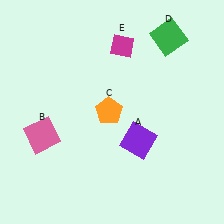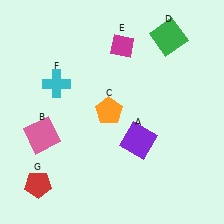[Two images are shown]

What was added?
A cyan cross (F), a red pentagon (G) were added in Image 2.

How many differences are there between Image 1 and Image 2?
There are 2 differences between the two images.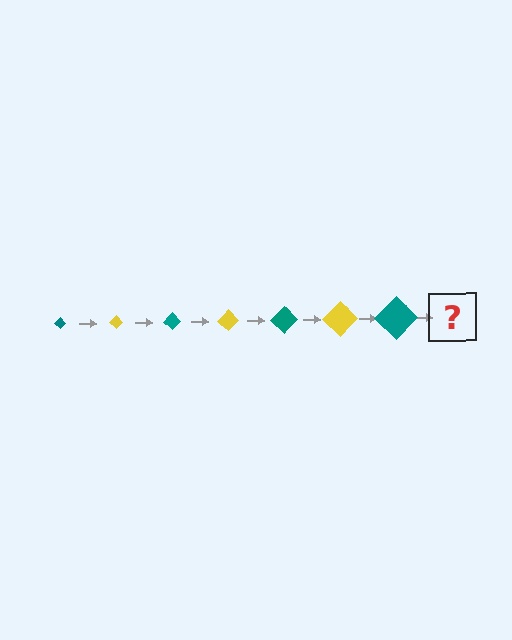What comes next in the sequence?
The next element should be a yellow diamond, larger than the previous one.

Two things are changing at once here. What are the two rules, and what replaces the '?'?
The two rules are that the diamond grows larger each step and the color cycles through teal and yellow. The '?' should be a yellow diamond, larger than the previous one.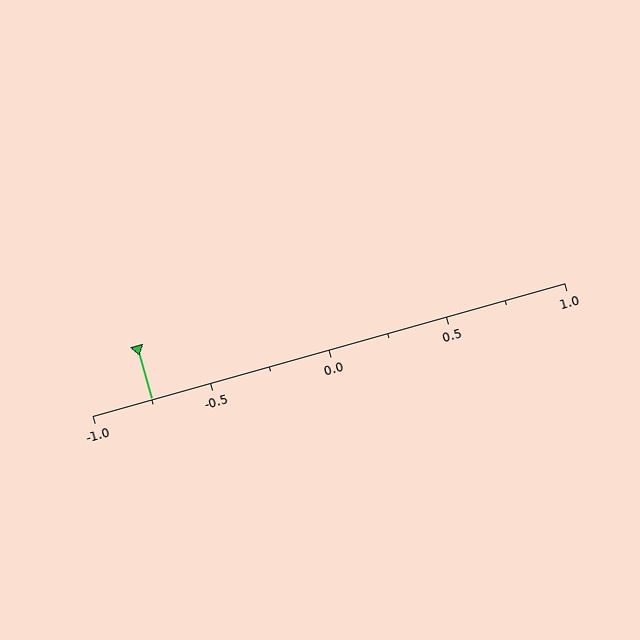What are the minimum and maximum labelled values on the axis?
The axis runs from -1.0 to 1.0.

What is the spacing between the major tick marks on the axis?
The major ticks are spaced 0.5 apart.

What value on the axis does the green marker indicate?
The marker indicates approximately -0.75.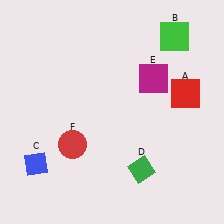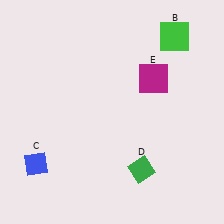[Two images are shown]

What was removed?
The red circle (F), the red square (A) were removed in Image 2.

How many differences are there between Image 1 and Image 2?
There are 2 differences between the two images.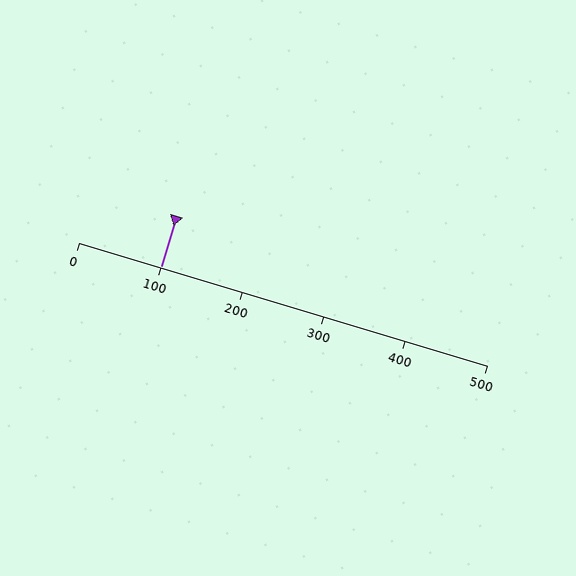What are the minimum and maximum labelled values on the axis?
The axis runs from 0 to 500.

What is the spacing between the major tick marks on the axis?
The major ticks are spaced 100 apart.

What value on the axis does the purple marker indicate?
The marker indicates approximately 100.